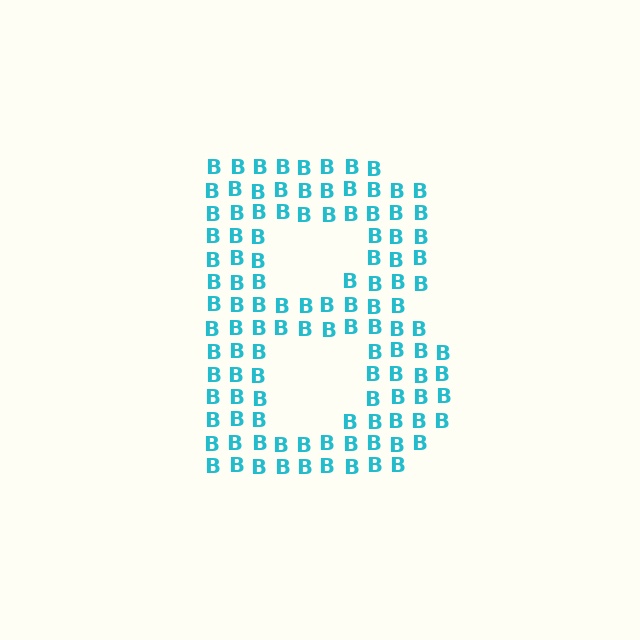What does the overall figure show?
The overall figure shows the letter B.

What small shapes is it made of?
It is made of small letter B's.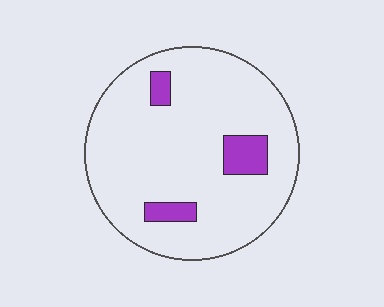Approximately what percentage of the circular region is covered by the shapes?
Approximately 10%.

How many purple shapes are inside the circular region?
3.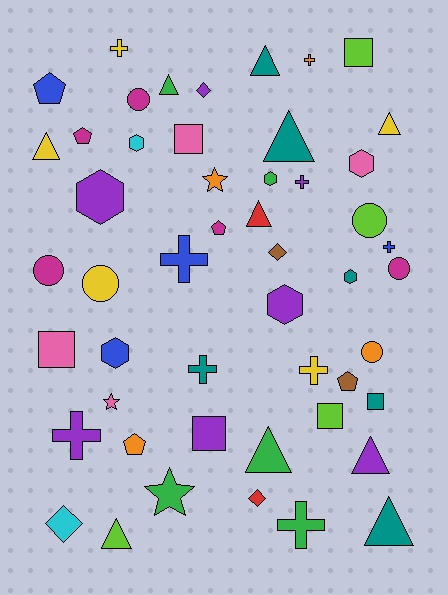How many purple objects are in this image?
There are 7 purple objects.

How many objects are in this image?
There are 50 objects.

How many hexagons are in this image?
There are 7 hexagons.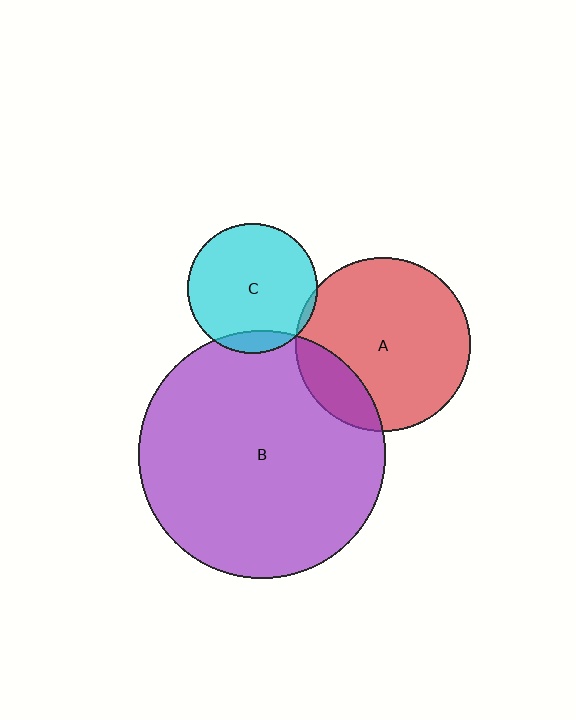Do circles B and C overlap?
Yes.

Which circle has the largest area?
Circle B (purple).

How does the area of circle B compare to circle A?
Approximately 2.0 times.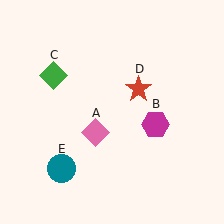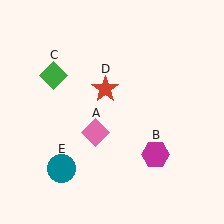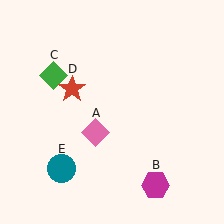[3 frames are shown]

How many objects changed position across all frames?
2 objects changed position: magenta hexagon (object B), red star (object D).